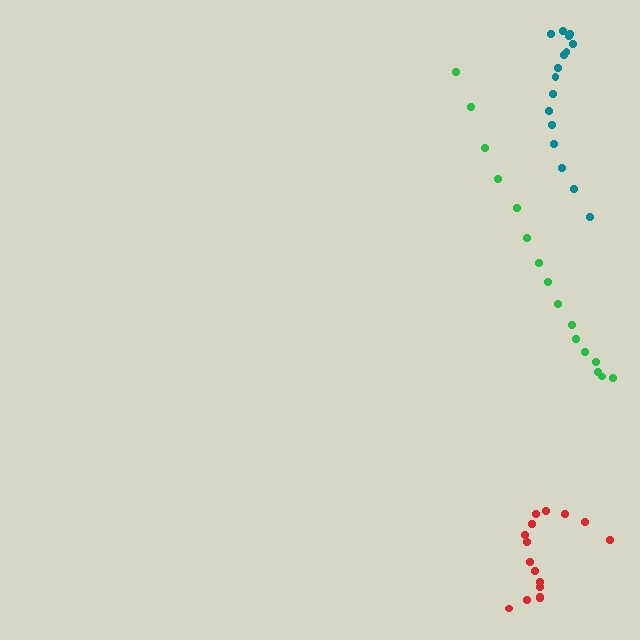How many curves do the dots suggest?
There are 3 distinct paths.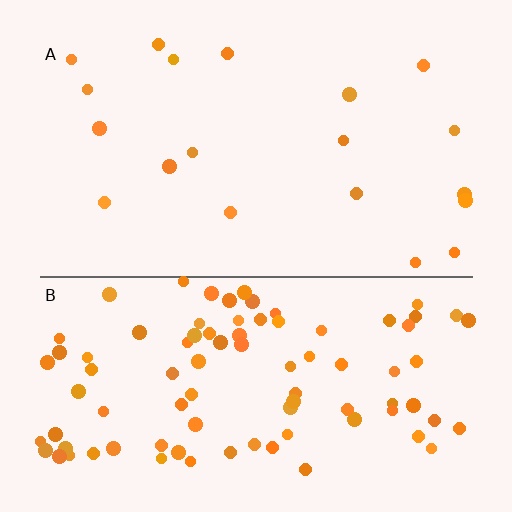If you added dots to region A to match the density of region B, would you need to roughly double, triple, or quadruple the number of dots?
Approximately quadruple.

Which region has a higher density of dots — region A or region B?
B (the bottom).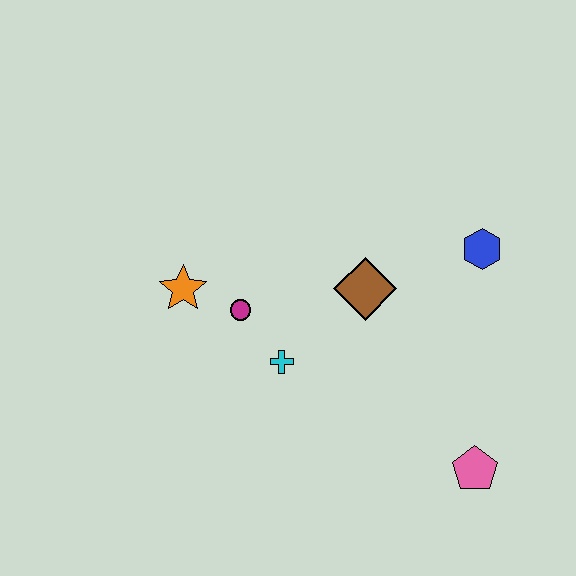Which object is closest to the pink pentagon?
The brown diamond is closest to the pink pentagon.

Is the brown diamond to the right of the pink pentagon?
No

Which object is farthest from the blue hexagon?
The orange star is farthest from the blue hexagon.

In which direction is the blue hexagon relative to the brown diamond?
The blue hexagon is to the right of the brown diamond.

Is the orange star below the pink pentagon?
No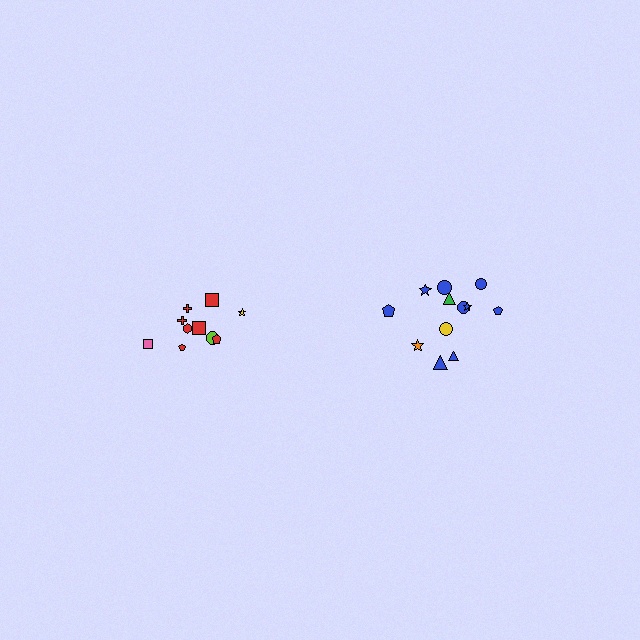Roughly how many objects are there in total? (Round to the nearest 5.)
Roughly 20 objects in total.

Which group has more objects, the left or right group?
The right group.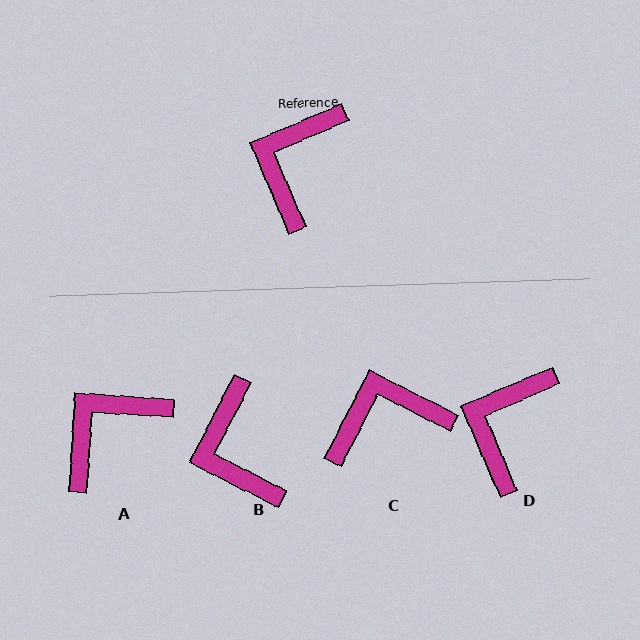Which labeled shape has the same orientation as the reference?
D.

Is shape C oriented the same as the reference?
No, it is off by about 50 degrees.